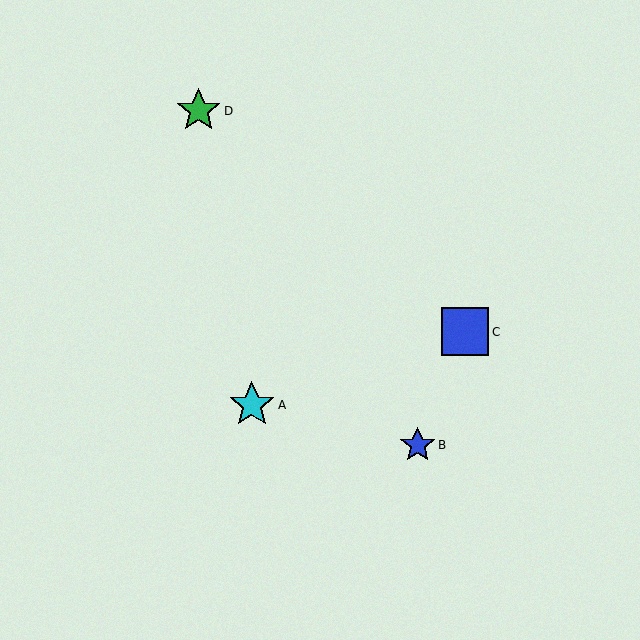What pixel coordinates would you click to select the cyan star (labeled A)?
Click at (252, 405) to select the cyan star A.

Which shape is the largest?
The blue square (labeled C) is the largest.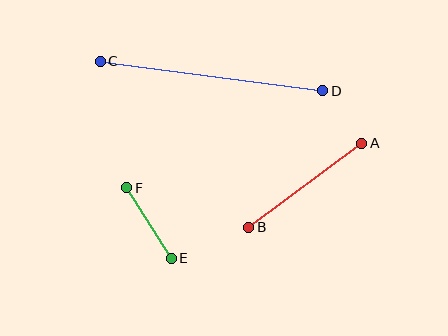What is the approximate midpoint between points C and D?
The midpoint is at approximately (211, 76) pixels.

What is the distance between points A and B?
The distance is approximately 141 pixels.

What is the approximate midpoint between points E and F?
The midpoint is at approximately (149, 223) pixels.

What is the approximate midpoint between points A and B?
The midpoint is at approximately (305, 185) pixels.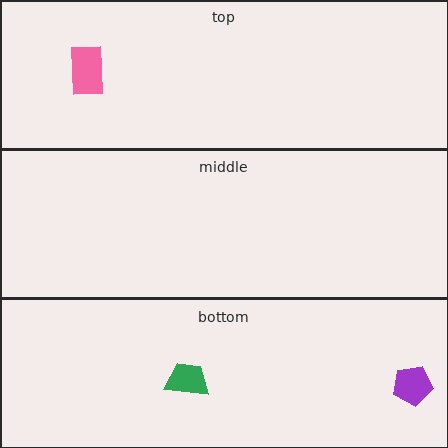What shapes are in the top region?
The pink rectangle.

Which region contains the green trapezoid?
The bottom region.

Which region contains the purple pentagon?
The bottom region.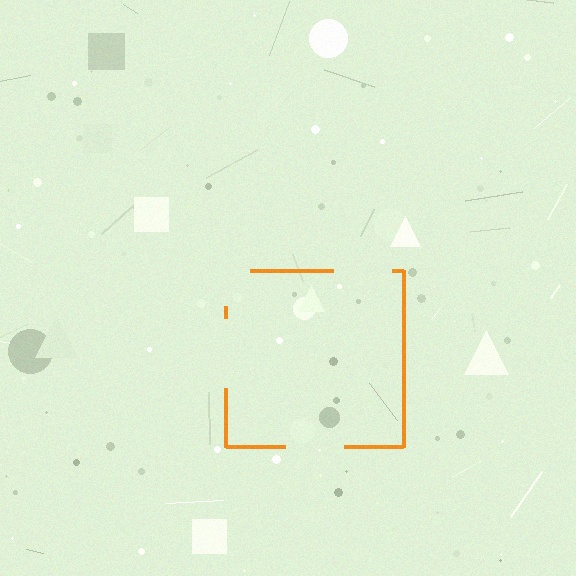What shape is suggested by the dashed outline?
The dashed outline suggests a square.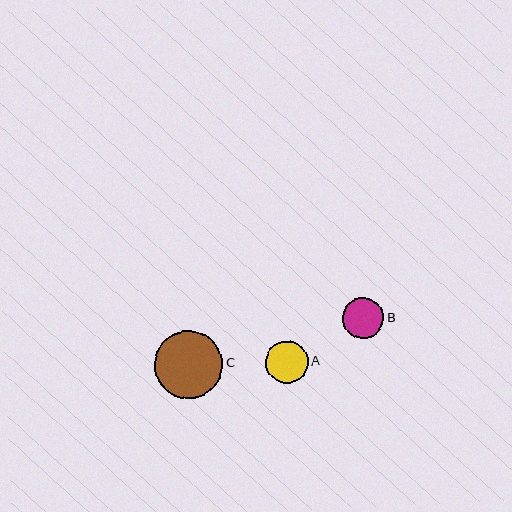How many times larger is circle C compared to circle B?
Circle C is approximately 1.6 times the size of circle B.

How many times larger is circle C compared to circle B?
Circle C is approximately 1.6 times the size of circle B.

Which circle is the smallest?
Circle B is the smallest with a size of approximately 42 pixels.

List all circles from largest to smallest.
From largest to smallest: C, A, B.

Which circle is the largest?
Circle C is the largest with a size of approximately 68 pixels.